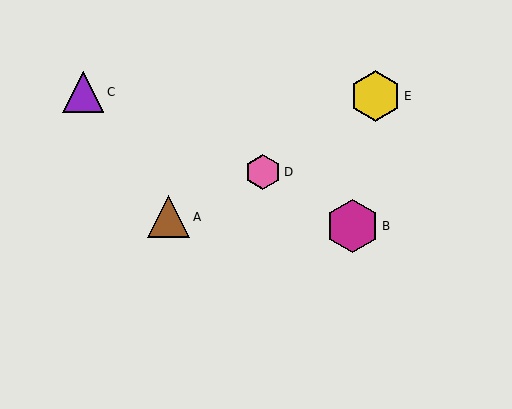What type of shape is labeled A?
Shape A is a brown triangle.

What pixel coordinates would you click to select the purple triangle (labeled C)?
Click at (83, 92) to select the purple triangle C.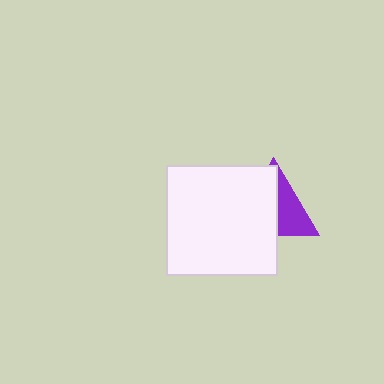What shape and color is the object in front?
The object in front is a white square.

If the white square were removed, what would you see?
You would see the complete purple triangle.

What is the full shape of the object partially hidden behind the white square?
The partially hidden object is a purple triangle.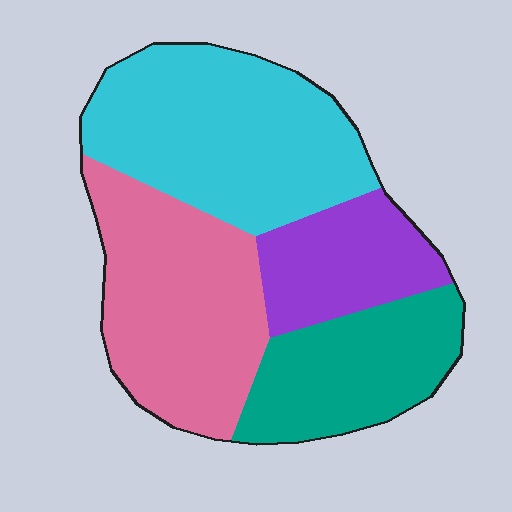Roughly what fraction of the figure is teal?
Teal covers roughly 20% of the figure.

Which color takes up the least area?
Purple, at roughly 15%.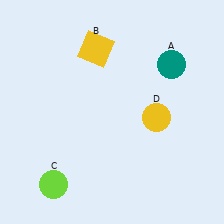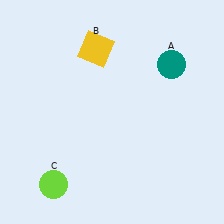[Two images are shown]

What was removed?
The yellow circle (D) was removed in Image 2.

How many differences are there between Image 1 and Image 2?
There is 1 difference between the two images.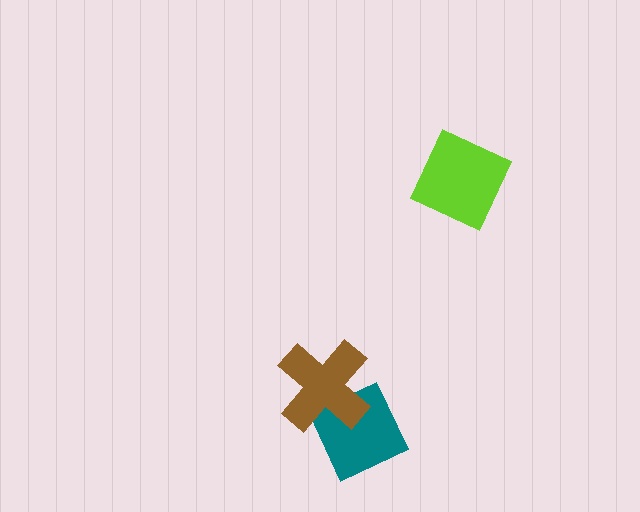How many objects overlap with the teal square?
1 object overlaps with the teal square.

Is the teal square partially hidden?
Yes, it is partially covered by another shape.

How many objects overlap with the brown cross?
1 object overlaps with the brown cross.